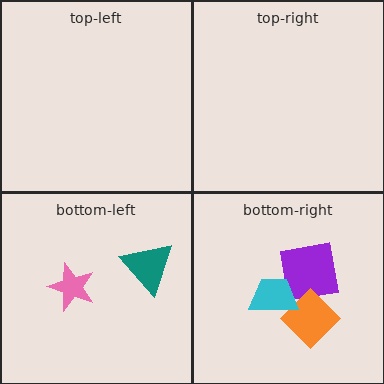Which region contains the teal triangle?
The bottom-left region.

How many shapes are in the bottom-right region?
3.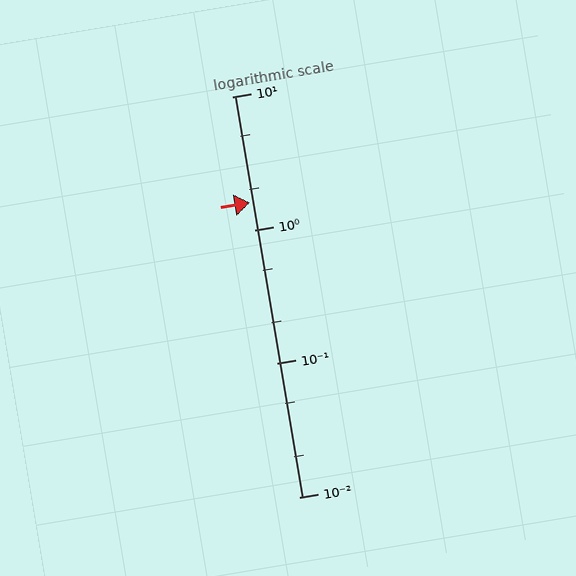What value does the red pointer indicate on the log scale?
The pointer indicates approximately 1.6.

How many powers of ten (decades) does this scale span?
The scale spans 3 decades, from 0.01 to 10.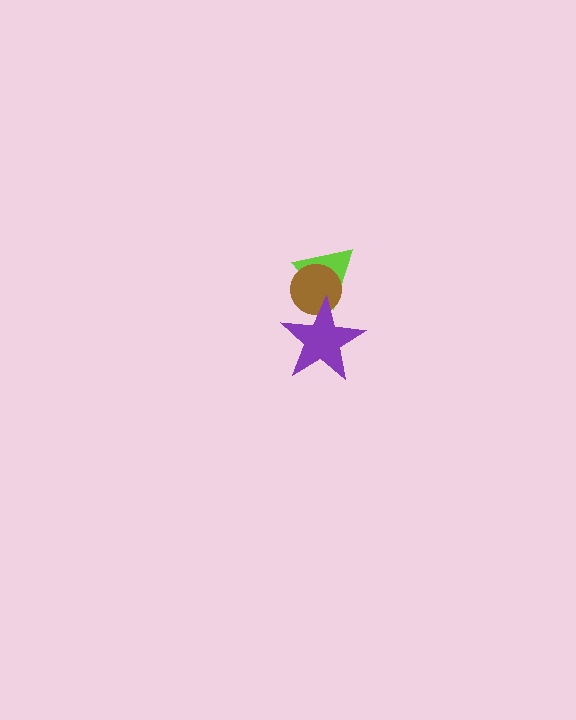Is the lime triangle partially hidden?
Yes, it is partially covered by another shape.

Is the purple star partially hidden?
No, no other shape covers it.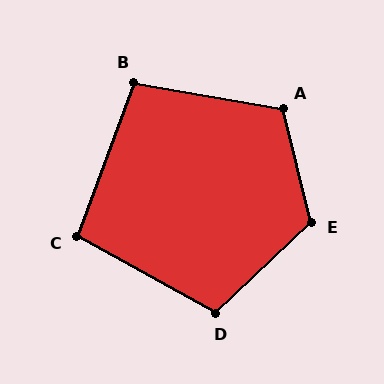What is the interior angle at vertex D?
Approximately 108 degrees (obtuse).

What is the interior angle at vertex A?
Approximately 114 degrees (obtuse).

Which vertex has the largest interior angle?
E, at approximately 119 degrees.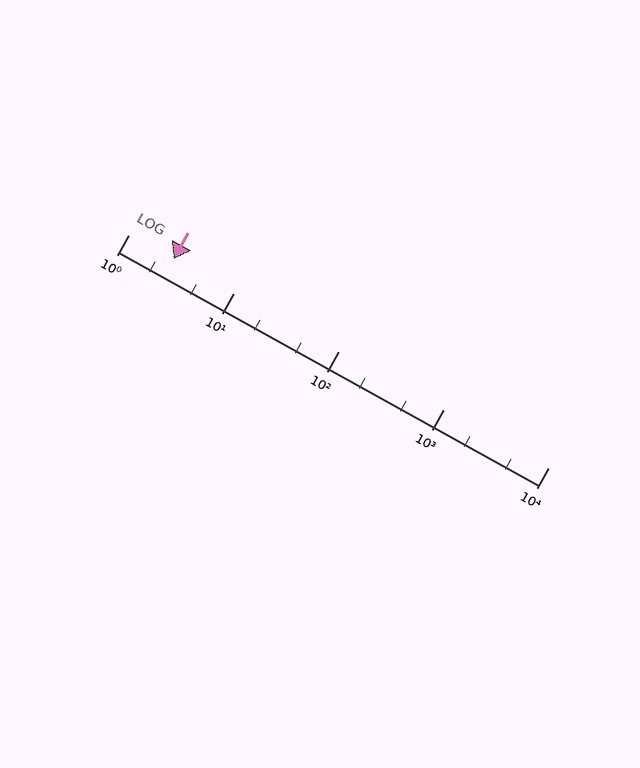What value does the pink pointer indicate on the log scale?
The pointer indicates approximately 2.7.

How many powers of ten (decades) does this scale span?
The scale spans 4 decades, from 1 to 10000.